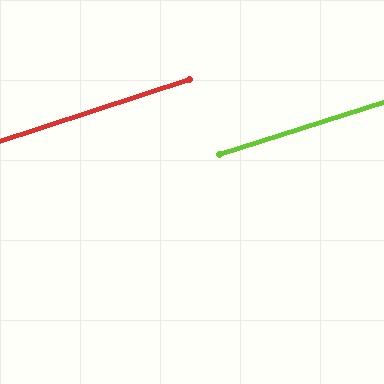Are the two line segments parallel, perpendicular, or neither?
Parallel — their directions differ by only 0.4°.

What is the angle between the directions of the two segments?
Approximately 0 degrees.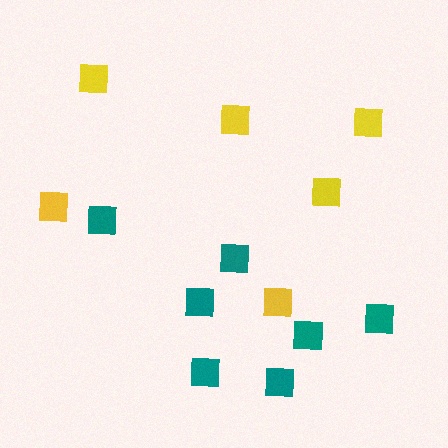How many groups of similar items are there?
There are 2 groups: one group of yellow squares (6) and one group of teal squares (7).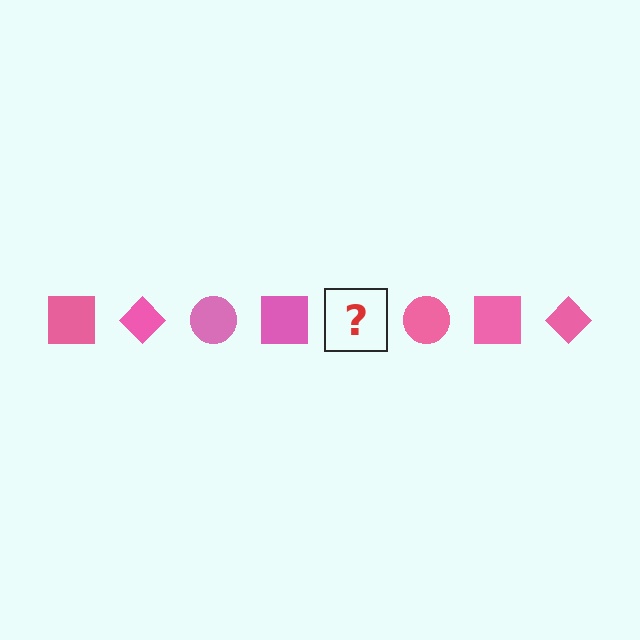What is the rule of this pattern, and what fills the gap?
The rule is that the pattern cycles through square, diamond, circle shapes in pink. The gap should be filled with a pink diamond.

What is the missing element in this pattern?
The missing element is a pink diamond.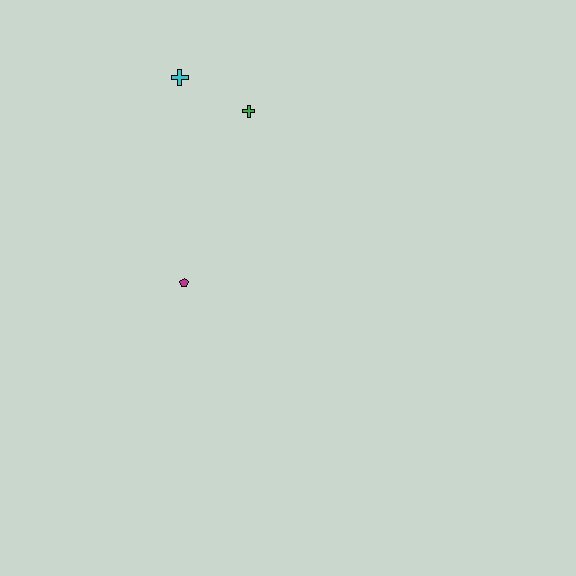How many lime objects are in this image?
There are no lime objects.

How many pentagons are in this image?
There is 1 pentagon.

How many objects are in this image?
There are 3 objects.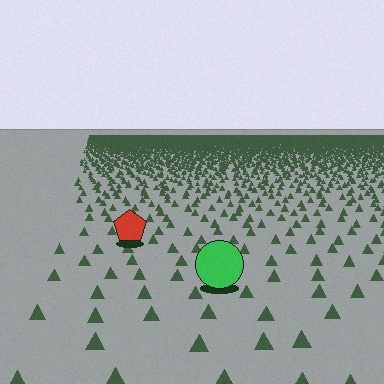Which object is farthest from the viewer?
The red pentagon is farthest from the viewer. It appears smaller and the ground texture around it is denser.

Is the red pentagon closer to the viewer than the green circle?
No. The green circle is closer — you can tell from the texture gradient: the ground texture is coarser near it.